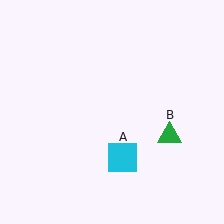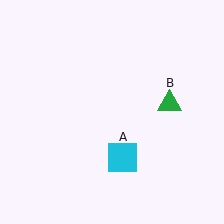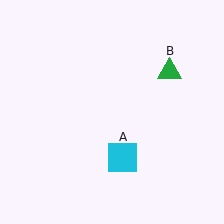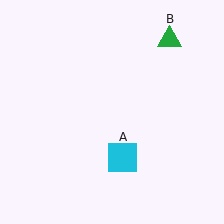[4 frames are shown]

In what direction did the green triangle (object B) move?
The green triangle (object B) moved up.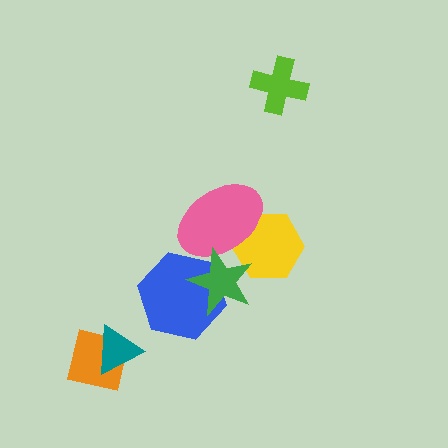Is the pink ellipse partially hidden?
Yes, it is partially covered by another shape.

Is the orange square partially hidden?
Yes, it is partially covered by another shape.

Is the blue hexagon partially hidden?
Yes, it is partially covered by another shape.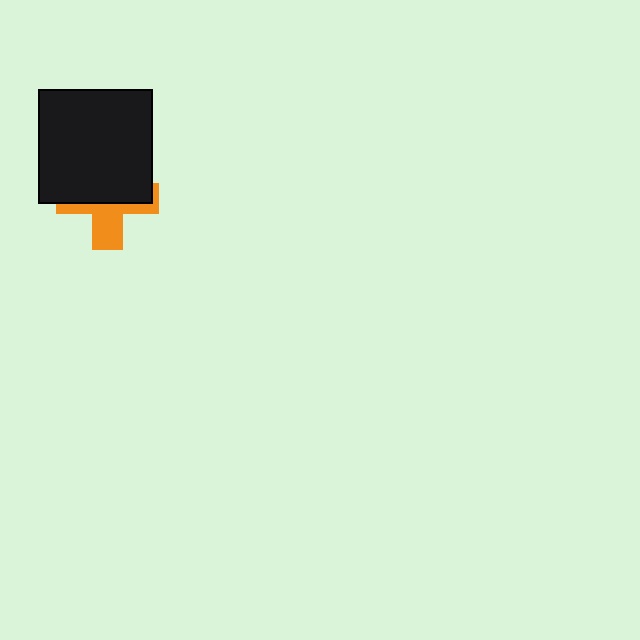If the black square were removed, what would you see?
You would see the complete orange cross.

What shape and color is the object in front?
The object in front is a black square.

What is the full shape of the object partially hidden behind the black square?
The partially hidden object is an orange cross.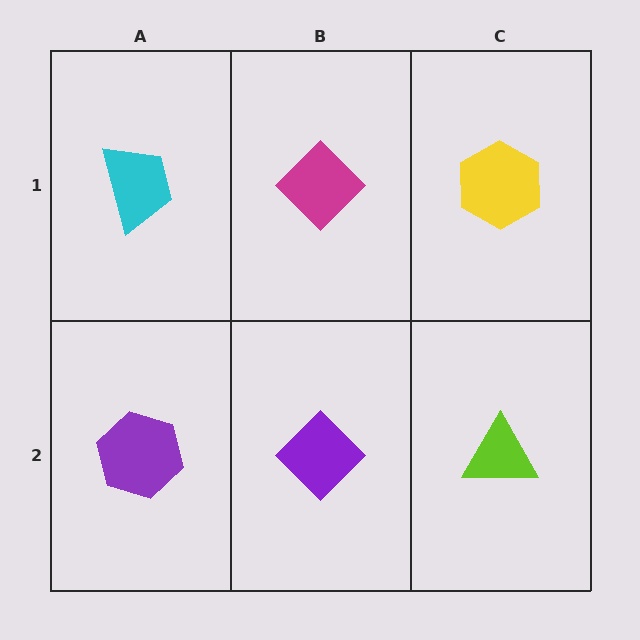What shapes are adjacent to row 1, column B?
A purple diamond (row 2, column B), a cyan trapezoid (row 1, column A), a yellow hexagon (row 1, column C).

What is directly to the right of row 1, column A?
A magenta diamond.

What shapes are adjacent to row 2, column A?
A cyan trapezoid (row 1, column A), a purple diamond (row 2, column B).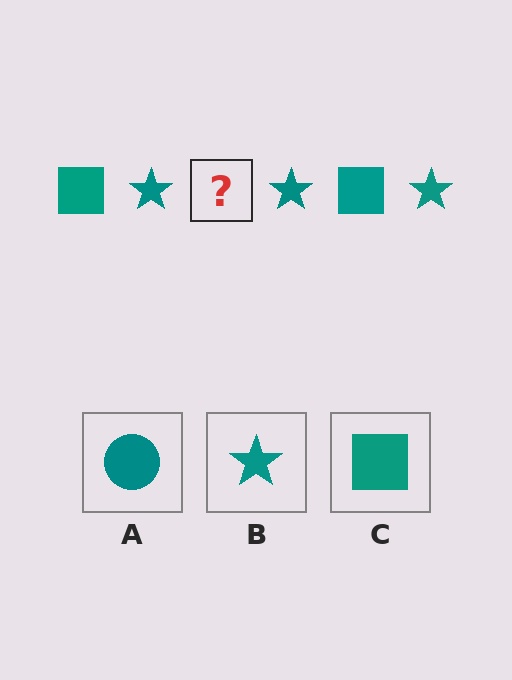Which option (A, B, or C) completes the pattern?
C.